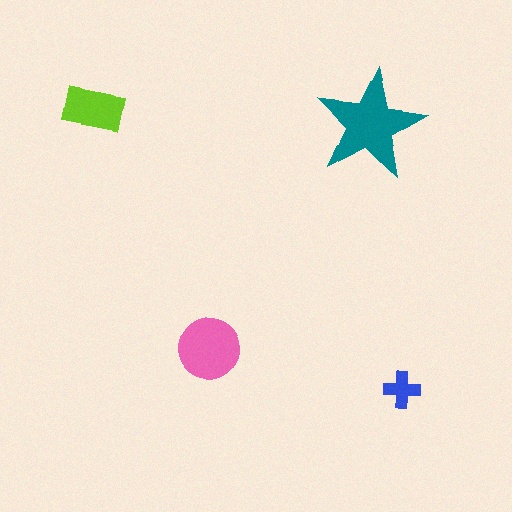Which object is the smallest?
The blue cross.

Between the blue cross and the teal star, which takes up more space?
The teal star.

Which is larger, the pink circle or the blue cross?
The pink circle.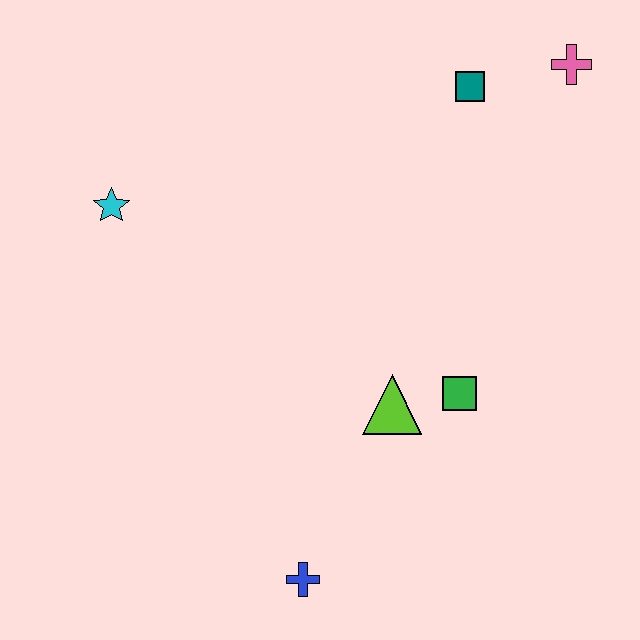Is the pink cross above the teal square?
Yes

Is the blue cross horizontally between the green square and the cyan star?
Yes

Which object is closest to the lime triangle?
The green square is closest to the lime triangle.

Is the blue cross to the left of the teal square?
Yes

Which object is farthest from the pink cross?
The blue cross is farthest from the pink cross.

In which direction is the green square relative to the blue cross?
The green square is above the blue cross.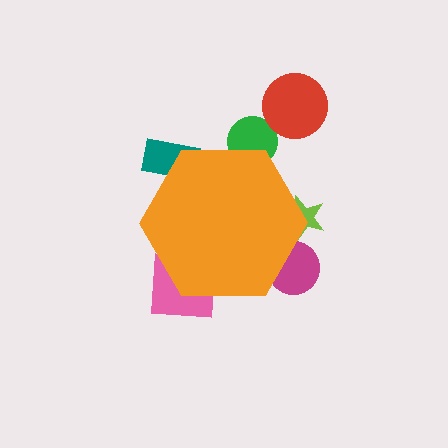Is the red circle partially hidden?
No, the red circle is fully visible.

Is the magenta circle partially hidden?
Yes, the magenta circle is partially hidden behind the orange hexagon.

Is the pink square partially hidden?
Yes, the pink square is partially hidden behind the orange hexagon.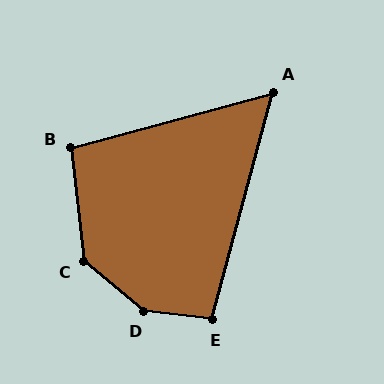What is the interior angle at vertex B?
Approximately 99 degrees (obtuse).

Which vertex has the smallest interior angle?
A, at approximately 60 degrees.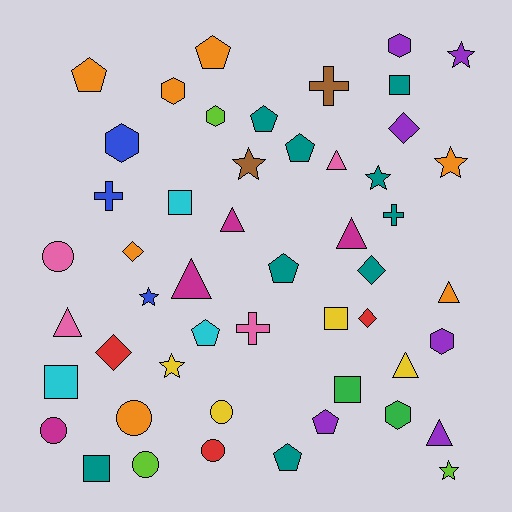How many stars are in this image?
There are 7 stars.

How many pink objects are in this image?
There are 4 pink objects.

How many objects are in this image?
There are 50 objects.